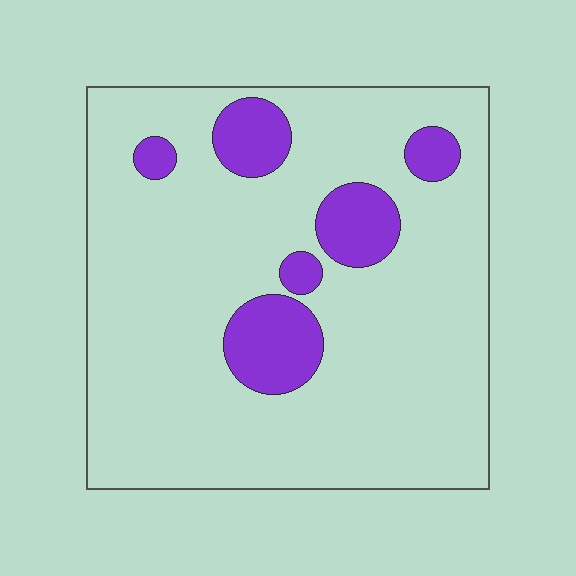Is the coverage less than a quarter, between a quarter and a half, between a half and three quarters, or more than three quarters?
Less than a quarter.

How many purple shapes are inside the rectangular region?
6.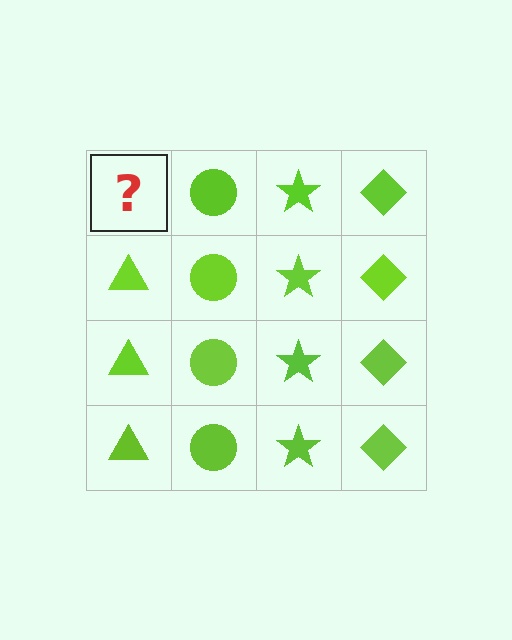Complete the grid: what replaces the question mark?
The question mark should be replaced with a lime triangle.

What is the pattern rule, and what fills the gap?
The rule is that each column has a consistent shape. The gap should be filled with a lime triangle.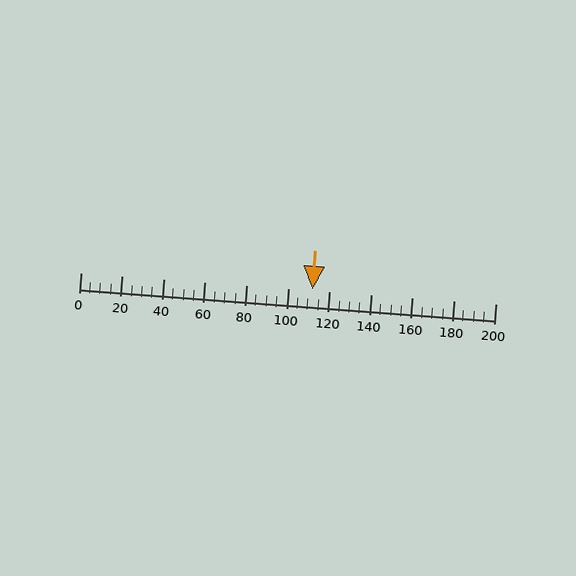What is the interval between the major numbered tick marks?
The major tick marks are spaced 20 units apart.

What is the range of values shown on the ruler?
The ruler shows values from 0 to 200.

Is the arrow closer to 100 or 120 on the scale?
The arrow is closer to 120.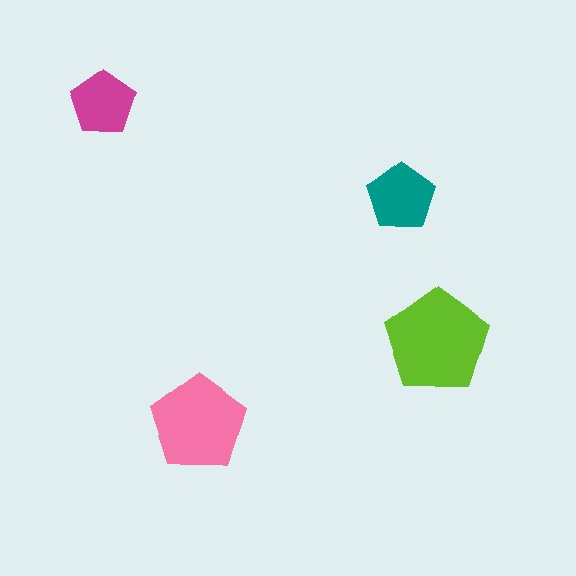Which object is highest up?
The magenta pentagon is topmost.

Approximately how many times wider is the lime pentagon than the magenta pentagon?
About 1.5 times wider.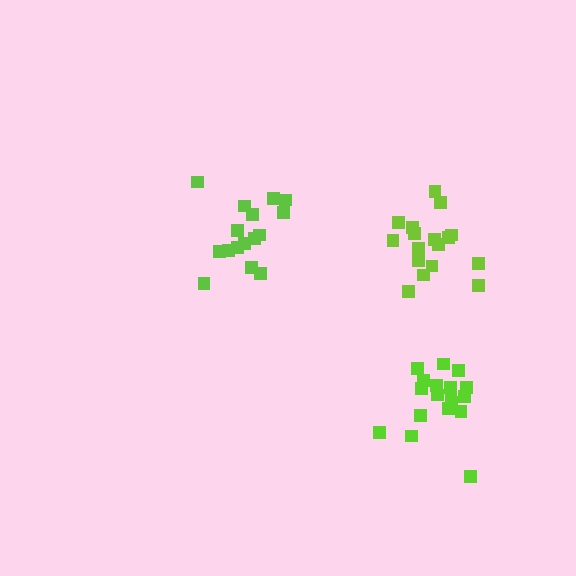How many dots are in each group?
Group 1: 17 dots, Group 2: 18 dots, Group 3: 16 dots (51 total).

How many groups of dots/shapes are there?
There are 3 groups.